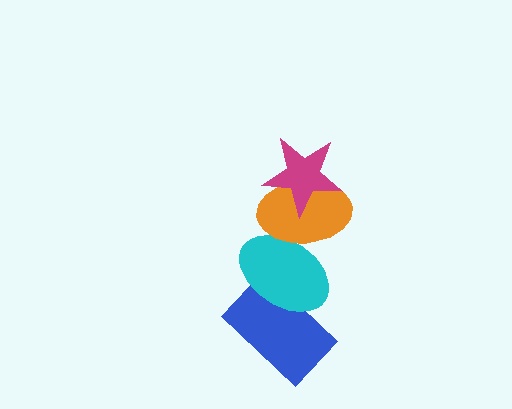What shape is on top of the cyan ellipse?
The orange ellipse is on top of the cyan ellipse.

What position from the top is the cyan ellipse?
The cyan ellipse is 3rd from the top.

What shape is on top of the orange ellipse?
The magenta star is on top of the orange ellipse.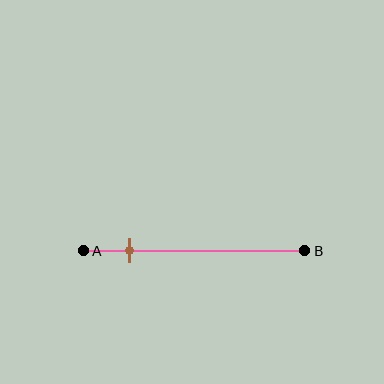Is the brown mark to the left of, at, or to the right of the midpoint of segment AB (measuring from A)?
The brown mark is to the left of the midpoint of segment AB.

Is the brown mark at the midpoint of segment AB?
No, the mark is at about 20% from A, not at the 50% midpoint.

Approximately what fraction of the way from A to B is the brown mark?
The brown mark is approximately 20% of the way from A to B.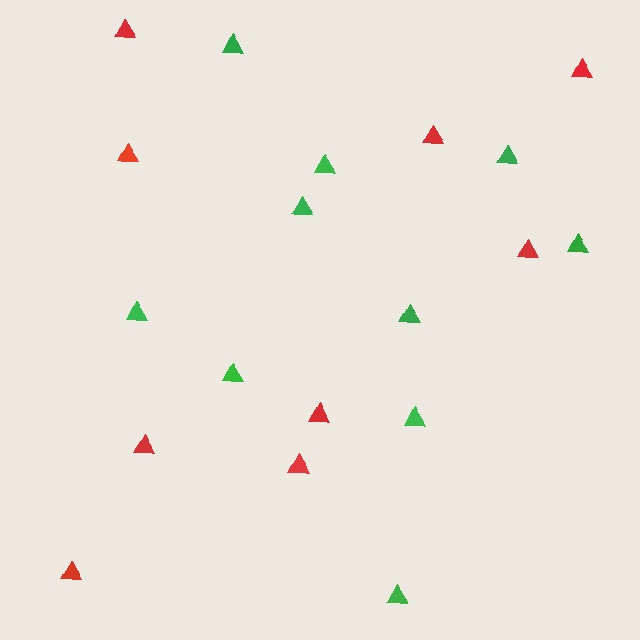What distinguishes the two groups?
There are 2 groups: one group of green triangles (10) and one group of red triangles (9).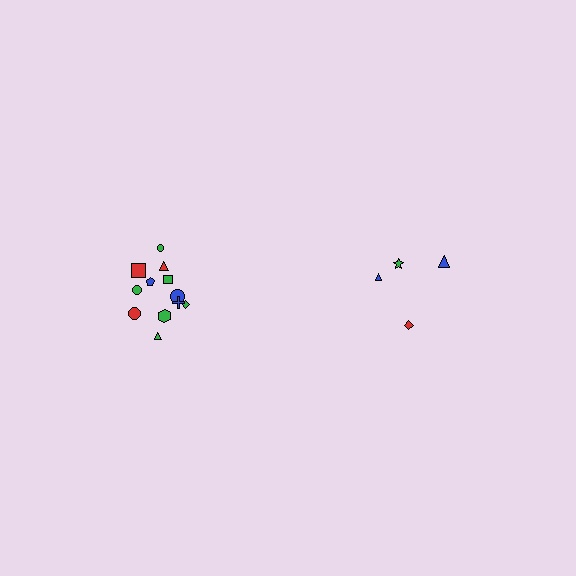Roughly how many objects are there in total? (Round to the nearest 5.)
Roughly 15 objects in total.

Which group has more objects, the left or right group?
The left group.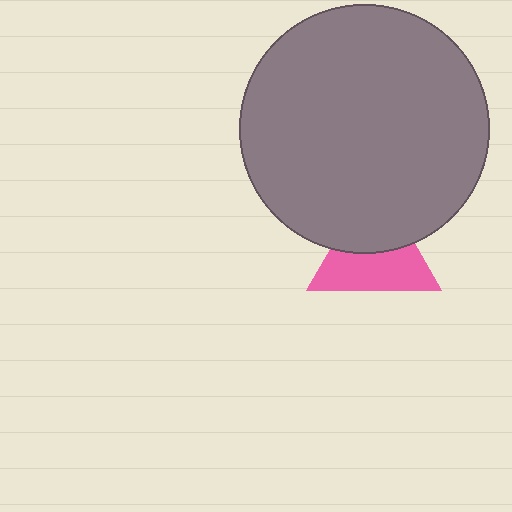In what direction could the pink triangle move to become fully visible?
The pink triangle could move down. That would shift it out from behind the gray circle entirely.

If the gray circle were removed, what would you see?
You would see the complete pink triangle.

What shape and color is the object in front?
The object in front is a gray circle.